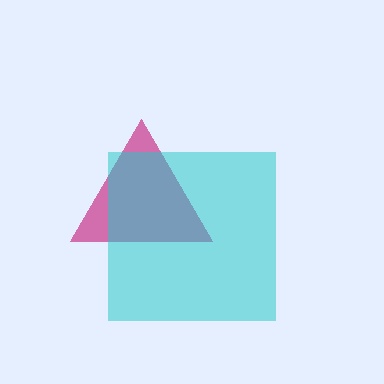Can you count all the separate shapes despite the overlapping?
Yes, there are 2 separate shapes.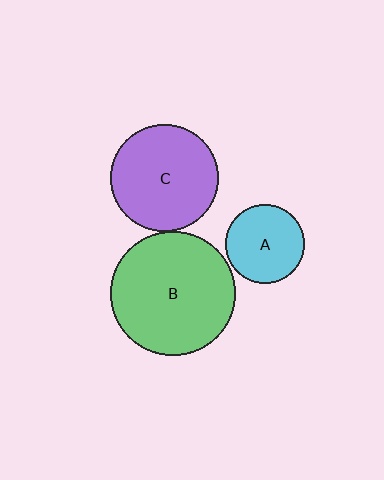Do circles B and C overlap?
Yes.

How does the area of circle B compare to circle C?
Approximately 1.4 times.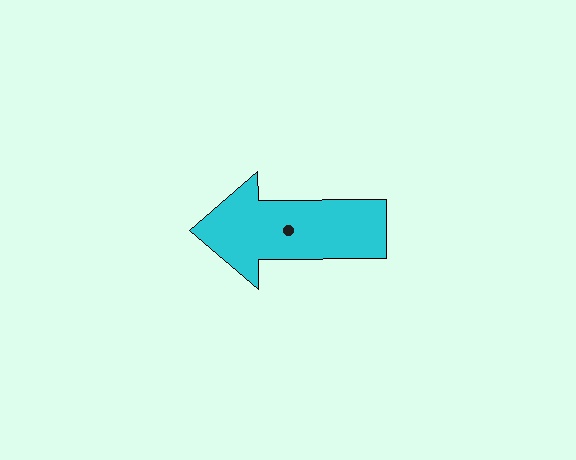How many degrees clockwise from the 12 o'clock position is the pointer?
Approximately 270 degrees.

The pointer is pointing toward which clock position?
Roughly 9 o'clock.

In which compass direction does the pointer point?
West.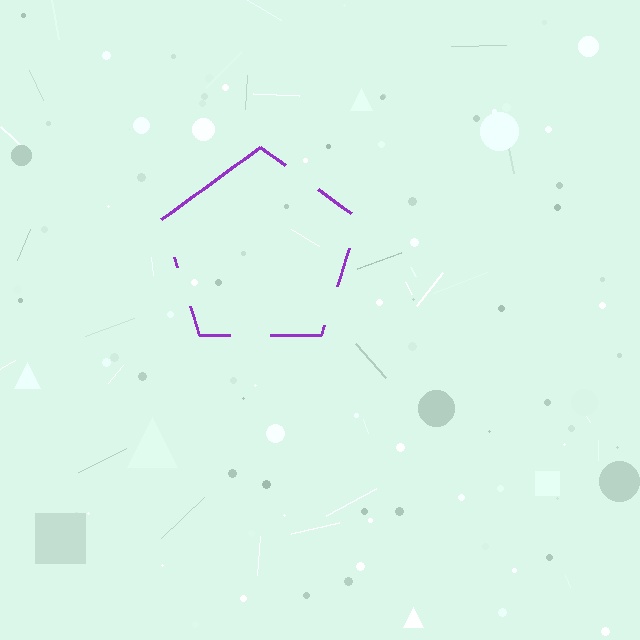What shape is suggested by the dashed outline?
The dashed outline suggests a pentagon.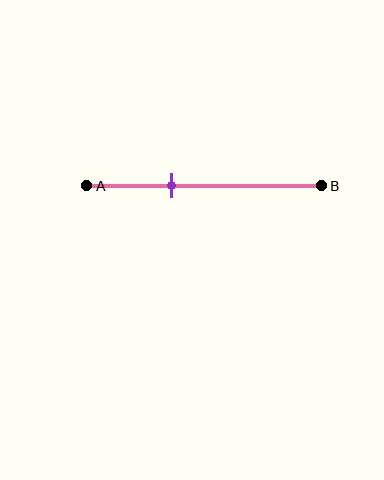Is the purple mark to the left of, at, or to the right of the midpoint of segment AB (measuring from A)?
The purple mark is to the left of the midpoint of segment AB.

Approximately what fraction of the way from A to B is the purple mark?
The purple mark is approximately 35% of the way from A to B.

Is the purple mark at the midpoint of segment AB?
No, the mark is at about 35% from A, not at the 50% midpoint.